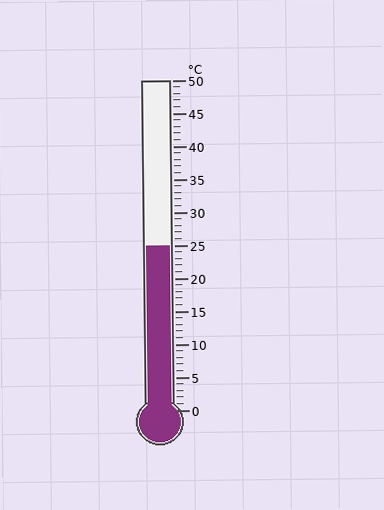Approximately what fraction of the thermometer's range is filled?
The thermometer is filled to approximately 50% of its range.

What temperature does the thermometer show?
The thermometer shows approximately 25°C.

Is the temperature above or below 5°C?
The temperature is above 5°C.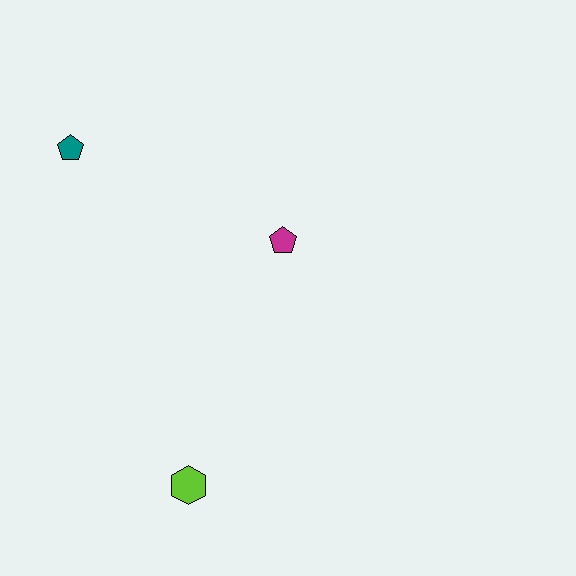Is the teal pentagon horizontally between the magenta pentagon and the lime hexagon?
No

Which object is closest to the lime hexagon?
The magenta pentagon is closest to the lime hexagon.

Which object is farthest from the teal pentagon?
The lime hexagon is farthest from the teal pentagon.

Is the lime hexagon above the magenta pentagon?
No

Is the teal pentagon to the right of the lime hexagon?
No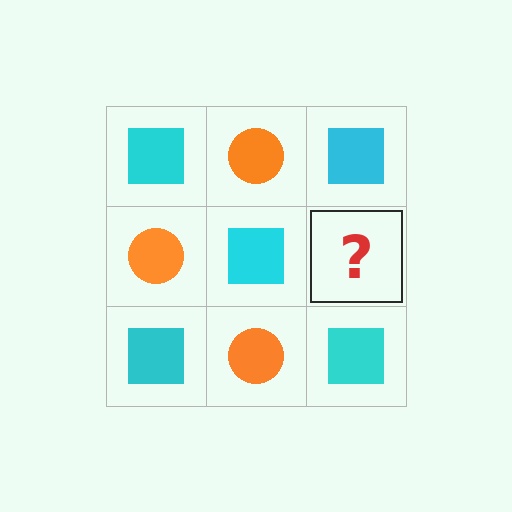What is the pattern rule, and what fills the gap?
The rule is that it alternates cyan square and orange circle in a checkerboard pattern. The gap should be filled with an orange circle.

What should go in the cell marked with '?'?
The missing cell should contain an orange circle.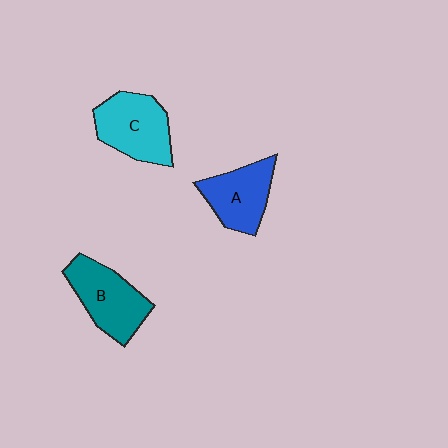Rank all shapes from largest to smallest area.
From largest to smallest: C (cyan), B (teal), A (blue).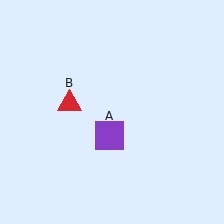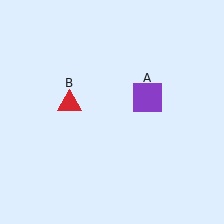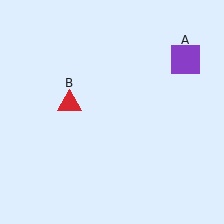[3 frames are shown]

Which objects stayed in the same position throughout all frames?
Red triangle (object B) remained stationary.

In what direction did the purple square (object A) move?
The purple square (object A) moved up and to the right.